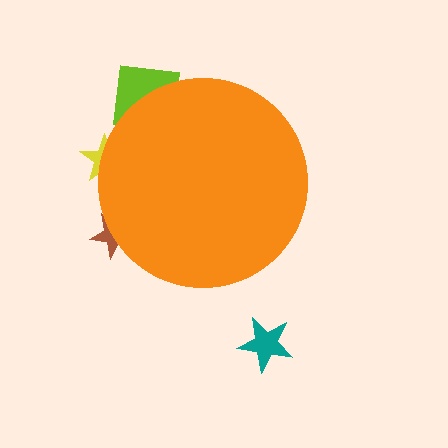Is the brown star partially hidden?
Yes, the brown star is partially hidden behind the orange circle.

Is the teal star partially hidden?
No, the teal star is fully visible.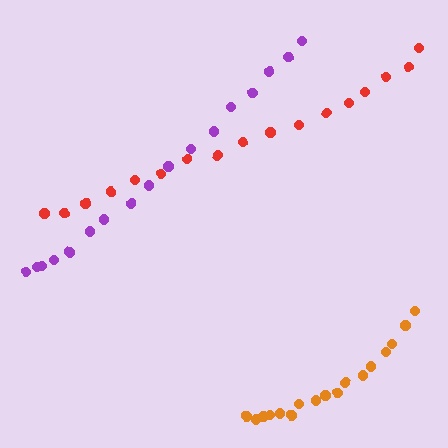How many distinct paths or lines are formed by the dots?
There are 3 distinct paths.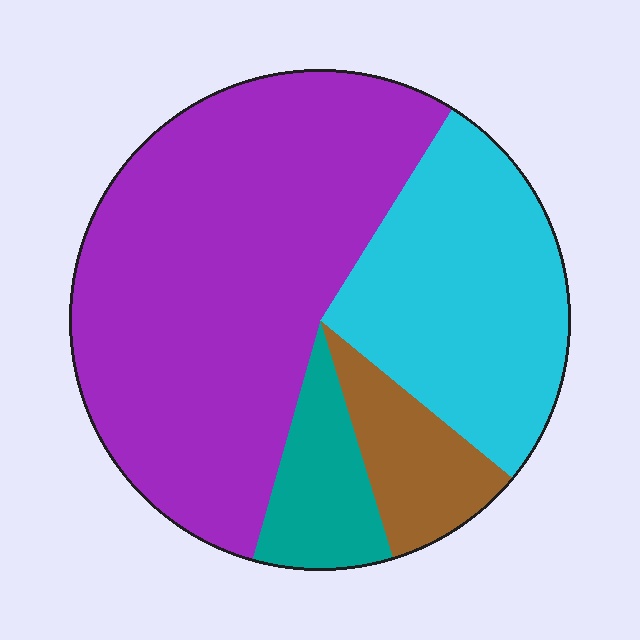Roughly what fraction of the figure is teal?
Teal takes up about one tenth (1/10) of the figure.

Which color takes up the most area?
Purple, at roughly 55%.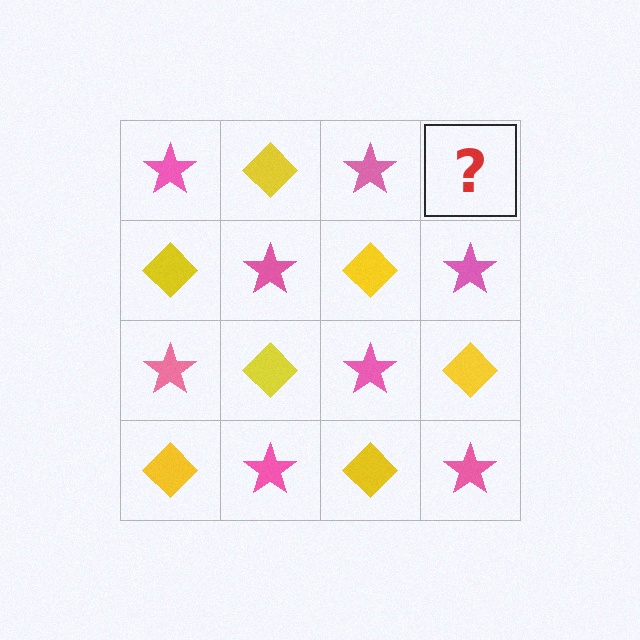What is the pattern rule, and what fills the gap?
The rule is that it alternates pink star and yellow diamond in a checkerboard pattern. The gap should be filled with a yellow diamond.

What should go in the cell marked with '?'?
The missing cell should contain a yellow diamond.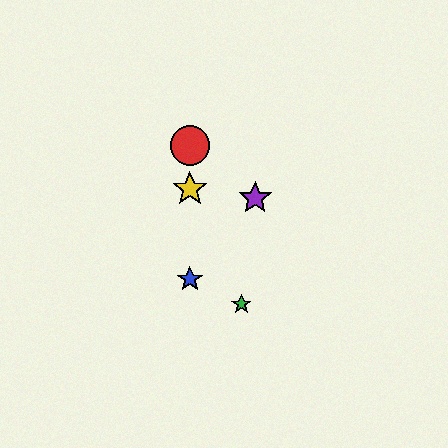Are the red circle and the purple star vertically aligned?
No, the red circle is at x≈190 and the purple star is at x≈255.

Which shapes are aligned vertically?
The red circle, the blue star, the yellow star are aligned vertically.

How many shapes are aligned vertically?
3 shapes (the red circle, the blue star, the yellow star) are aligned vertically.